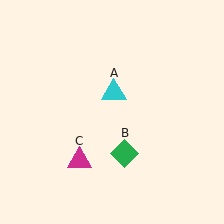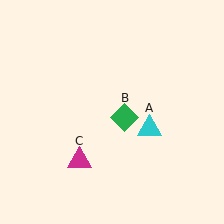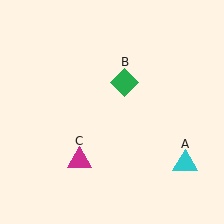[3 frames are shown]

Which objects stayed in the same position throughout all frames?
Magenta triangle (object C) remained stationary.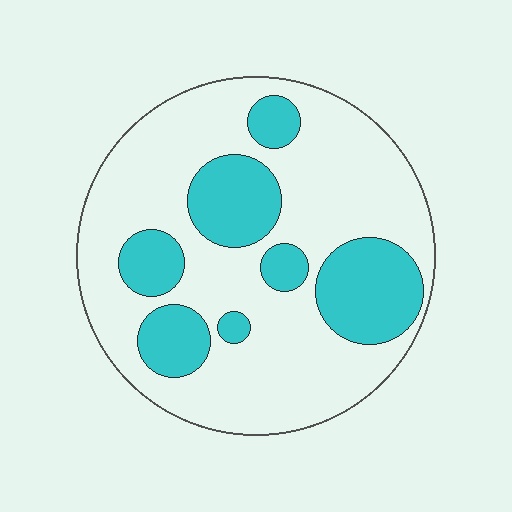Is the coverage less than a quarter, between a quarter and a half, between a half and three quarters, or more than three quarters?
Between a quarter and a half.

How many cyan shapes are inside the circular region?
7.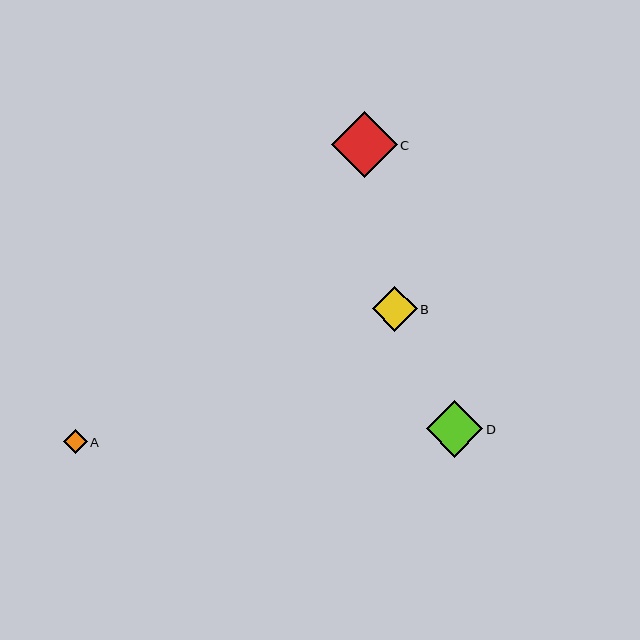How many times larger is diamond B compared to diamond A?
Diamond B is approximately 1.9 times the size of diamond A.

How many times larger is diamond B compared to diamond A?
Diamond B is approximately 1.9 times the size of diamond A.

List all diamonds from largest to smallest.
From largest to smallest: C, D, B, A.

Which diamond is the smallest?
Diamond A is the smallest with a size of approximately 24 pixels.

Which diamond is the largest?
Diamond C is the largest with a size of approximately 66 pixels.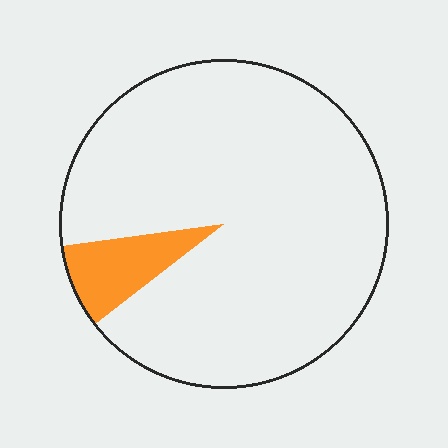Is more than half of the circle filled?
No.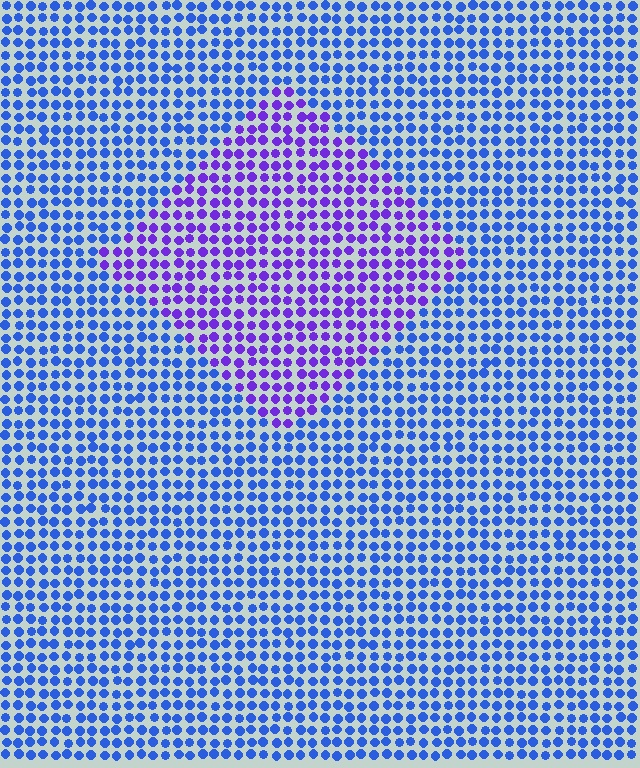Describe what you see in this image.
The image is filled with small blue elements in a uniform arrangement. A diamond-shaped region is visible where the elements are tinted to a slightly different hue, forming a subtle color boundary.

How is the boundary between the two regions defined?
The boundary is defined purely by a slight shift in hue (about 42 degrees). Spacing, size, and orientation are identical on both sides.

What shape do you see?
I see a diamond.